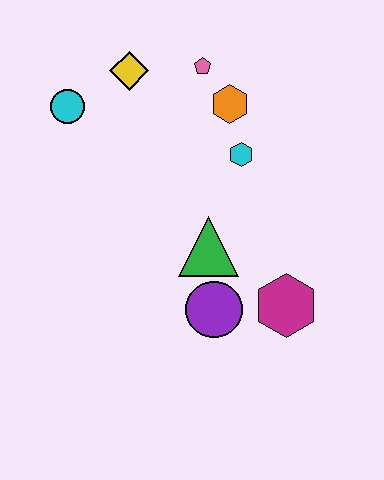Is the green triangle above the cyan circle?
No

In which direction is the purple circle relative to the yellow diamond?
The purple circle is below the yellow diamond.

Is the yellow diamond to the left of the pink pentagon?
Yes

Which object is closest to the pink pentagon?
The orange hexagon is closest to the pink pentagon.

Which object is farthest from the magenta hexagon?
The cyan circle is farthest from the magenta hexagon.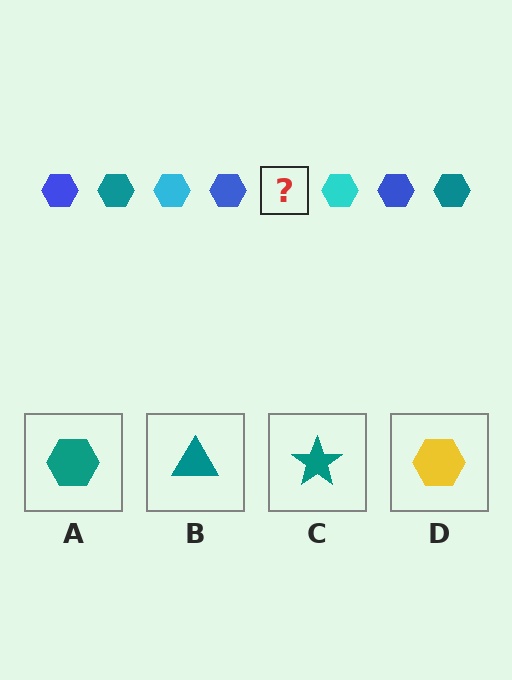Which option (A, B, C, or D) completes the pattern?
A.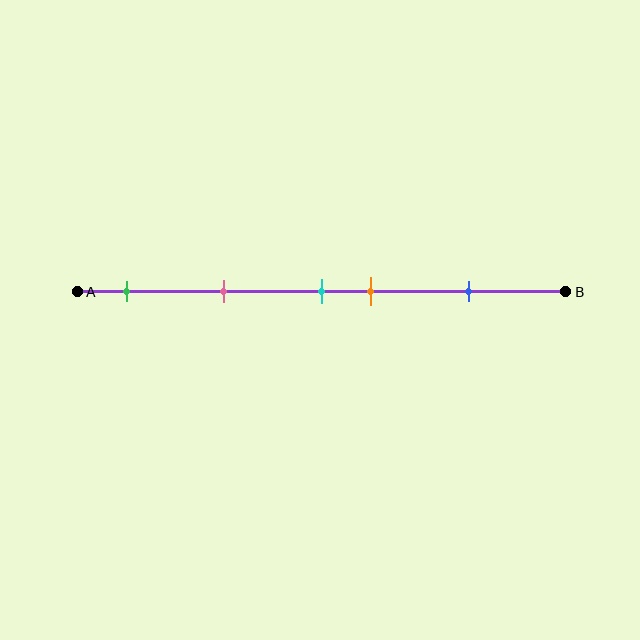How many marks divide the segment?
There are 5 marks dividing the segment.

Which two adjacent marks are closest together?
The cyan and orange marks are the closest adjacent pair.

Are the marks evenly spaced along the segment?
No, the marks are not evenly spaced.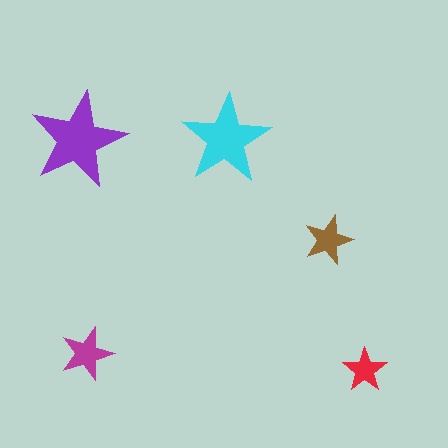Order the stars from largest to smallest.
the purple one, the cyan one, the magenta one, the brown one, the red one.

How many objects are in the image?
There are 5 objects in the image.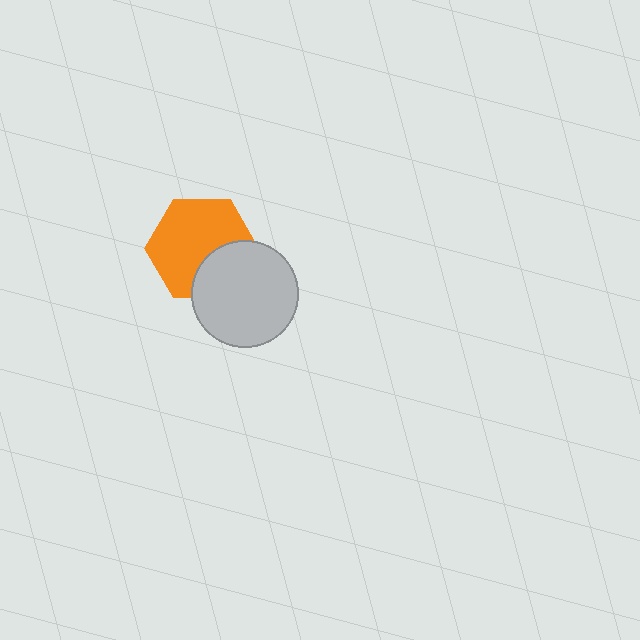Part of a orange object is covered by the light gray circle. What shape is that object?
It is a hexagon.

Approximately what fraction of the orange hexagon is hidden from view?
Roughly 30% of the orange hexagon is hidden behind the light gray circle.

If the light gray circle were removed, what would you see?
You would see the complete orange hexagon.